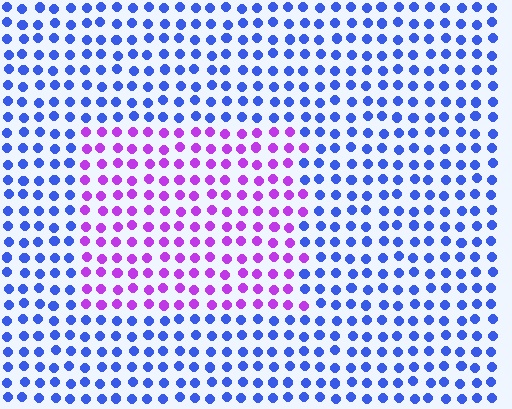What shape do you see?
I see a rectangle.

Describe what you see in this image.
The image is filled with small blue elements in a uniform arrangement. A rectangle-shaped region is visible where the elements are tinted to a slightly different hue, forming a subtle color boundary.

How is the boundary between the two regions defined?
The boundary is defined purely by a slight shift in hue (about 58 degrees). Spacing, size, and orientation are identical on both sides.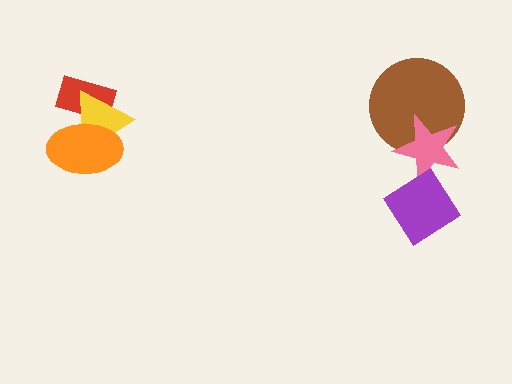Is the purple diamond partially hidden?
No, no other shape covers it.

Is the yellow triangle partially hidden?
Yes, it is partially covered by another shape.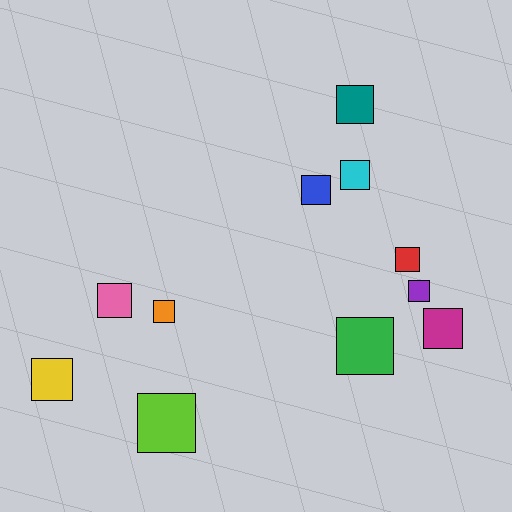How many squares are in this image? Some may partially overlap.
There are 11 squares.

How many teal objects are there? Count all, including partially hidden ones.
There is 1 teal object.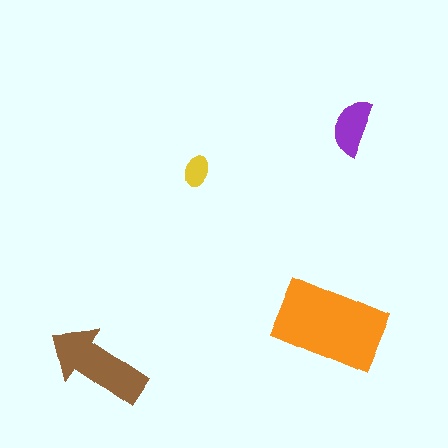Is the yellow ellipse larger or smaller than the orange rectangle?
Smaller.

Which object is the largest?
The orange rectangle.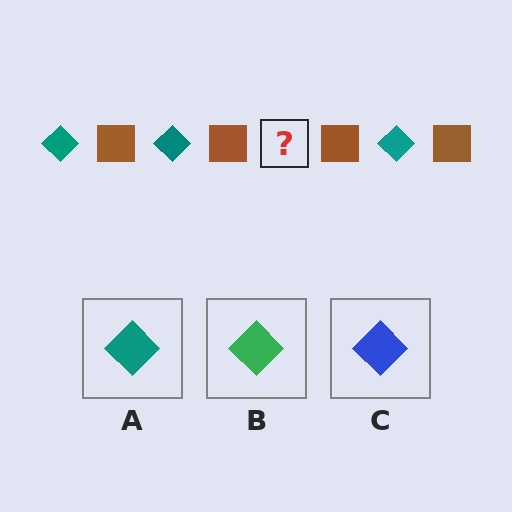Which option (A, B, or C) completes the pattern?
A.